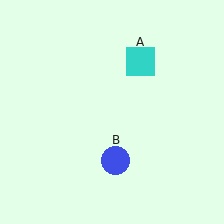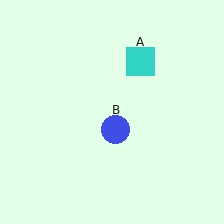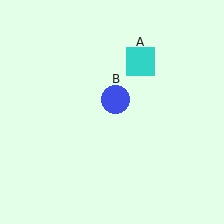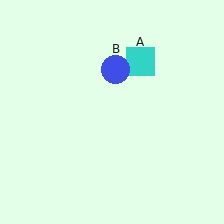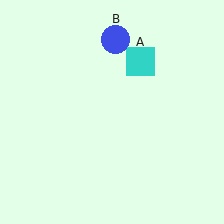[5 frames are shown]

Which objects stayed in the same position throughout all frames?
Cyan square (object A) remained stationary.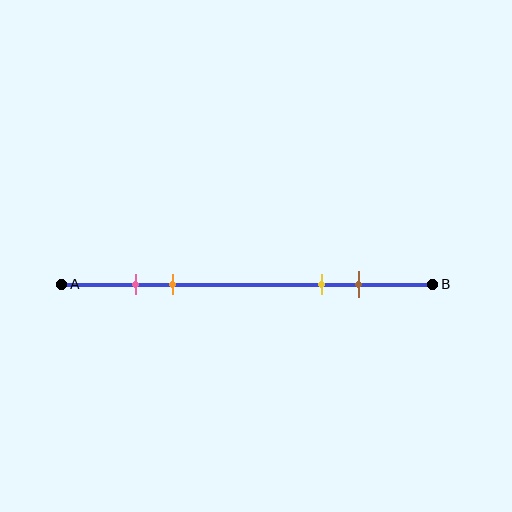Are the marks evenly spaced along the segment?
No, the marks are not evenly spaced.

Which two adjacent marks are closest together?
The pink and orange marks are the closest adjacent pair.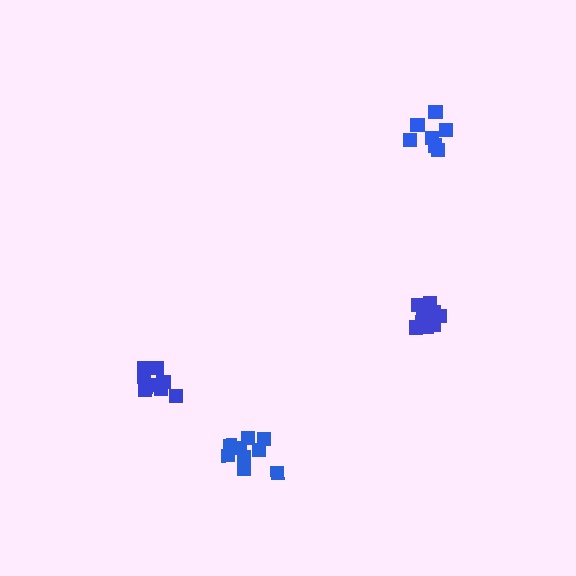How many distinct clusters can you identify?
There are 4 distinct clusters.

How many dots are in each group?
Group 1: 9 dots, Group 2: 9 dots, Group 3: 10 dots, Group 4: 7 dots (35 total).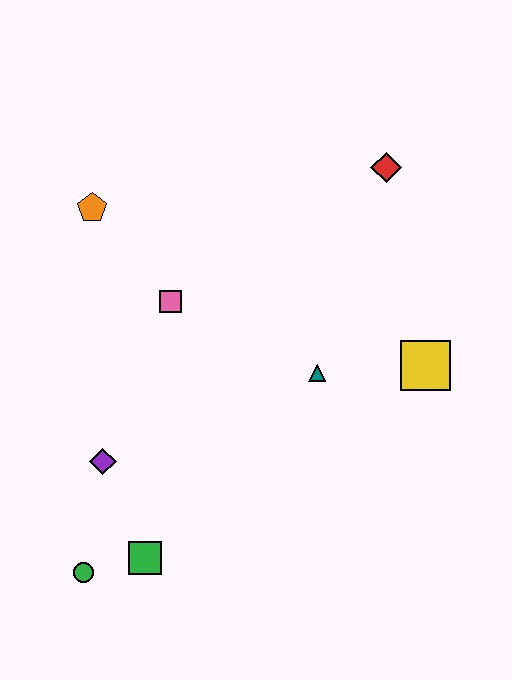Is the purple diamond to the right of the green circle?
Yes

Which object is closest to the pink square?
The orange pentagon is closest to the pink square.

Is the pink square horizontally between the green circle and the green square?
No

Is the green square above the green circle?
Yes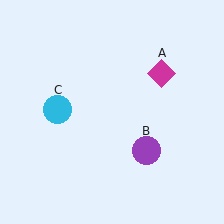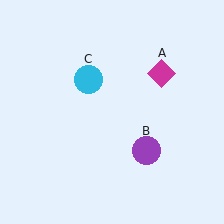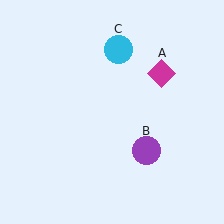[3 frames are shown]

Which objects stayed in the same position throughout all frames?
Magenta diamond (object A) and purple circle (object B) remained stationary.